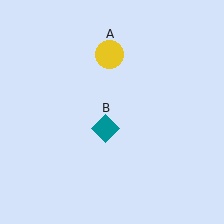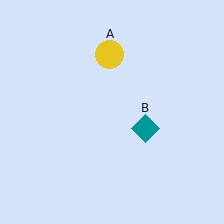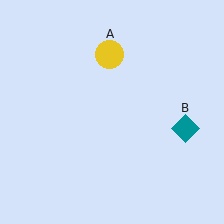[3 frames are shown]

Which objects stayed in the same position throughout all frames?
Yellow circle (object A) remained stationary.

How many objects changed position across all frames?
1 object changed position: teal diamond (object B).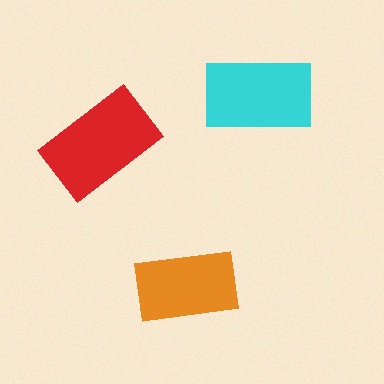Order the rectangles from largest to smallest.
the red one, the cyan one, the orange one.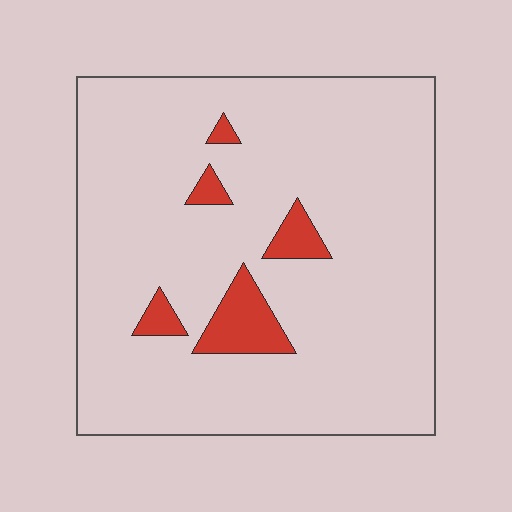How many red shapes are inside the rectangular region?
5.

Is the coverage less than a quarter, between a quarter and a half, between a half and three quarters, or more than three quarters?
Less than a quarter.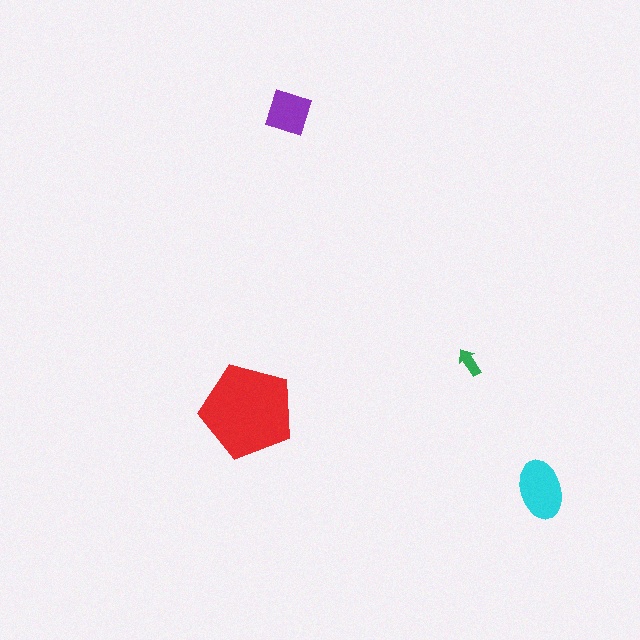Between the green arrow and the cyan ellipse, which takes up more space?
The cyan ellipse.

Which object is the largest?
The red pentagon.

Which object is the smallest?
The green arrow.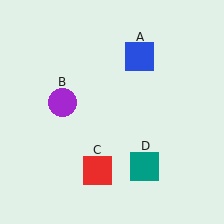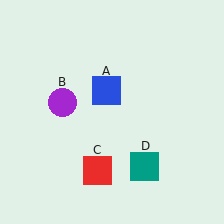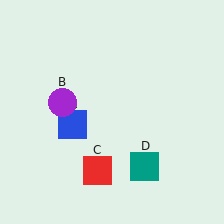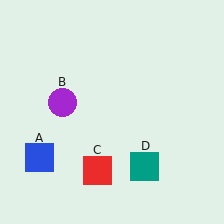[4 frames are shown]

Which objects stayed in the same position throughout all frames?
Purple circle (object B) and red square (object C) and teal square (object D) remained stationary.